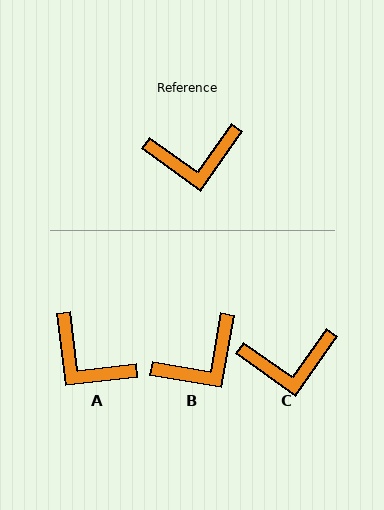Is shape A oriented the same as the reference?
No, it is off by about 48 degrees.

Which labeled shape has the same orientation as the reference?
C.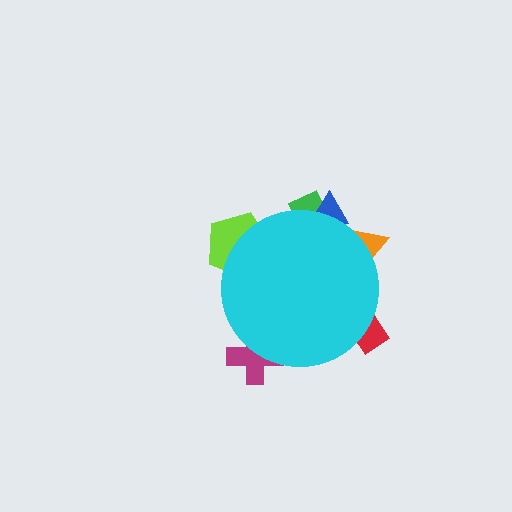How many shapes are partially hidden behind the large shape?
6 shapes are partially hidden.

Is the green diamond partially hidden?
Yes, the green diamond is partially hidden behind the cyan circle.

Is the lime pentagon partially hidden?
Yes, the lime pentagon is partially hidden behind the cyan circle.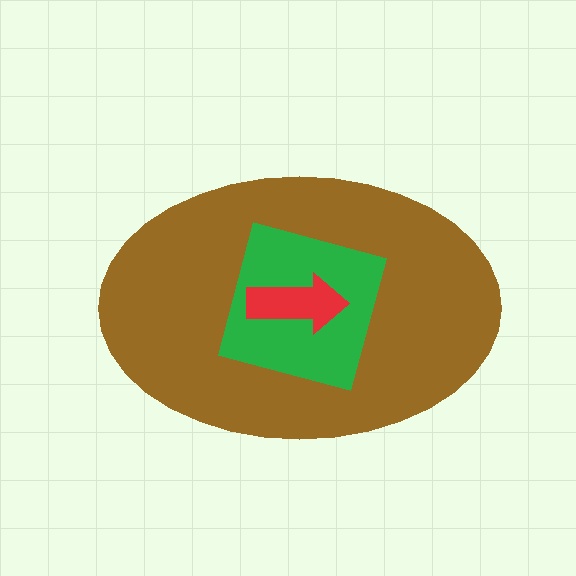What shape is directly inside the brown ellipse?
The green square.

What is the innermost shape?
The red arrow.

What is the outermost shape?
The brown ellipse.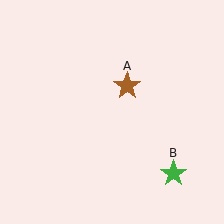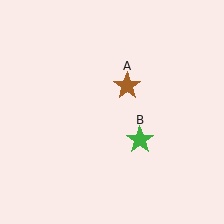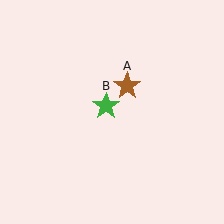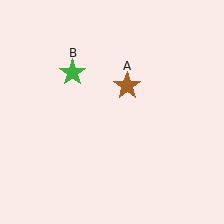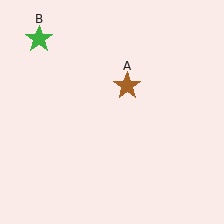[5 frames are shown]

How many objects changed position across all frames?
1 object changed position: green star (object B).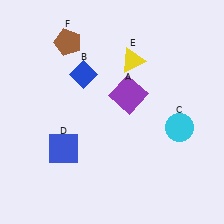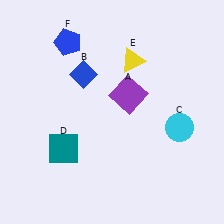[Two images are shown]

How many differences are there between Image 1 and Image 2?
There are 2 differences between the two images.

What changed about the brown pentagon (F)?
In Image 1, F is brown. In Image 2, it changed to blue.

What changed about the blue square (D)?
In Image 1, D is blue. In Image 2, it changed to teal.